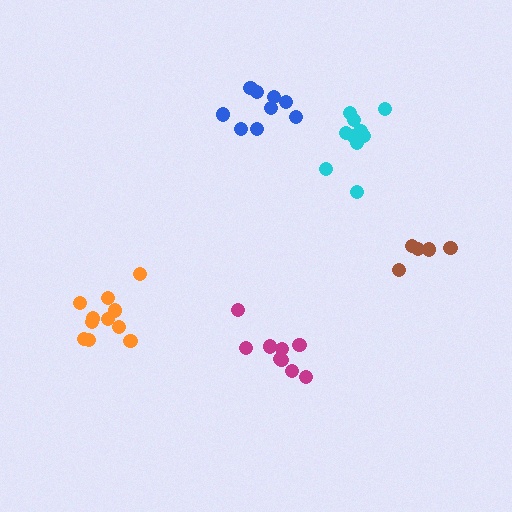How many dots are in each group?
Group 1: 5 dots, Group 2: 9 dots, Group 3: 10 dots, Group 4: 9 dots, Group 5: 11 dots (44 total).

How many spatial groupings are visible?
There are 5 spatial groupings.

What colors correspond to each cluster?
The clusters are colored: brown, magenta, cyan, blue, orange.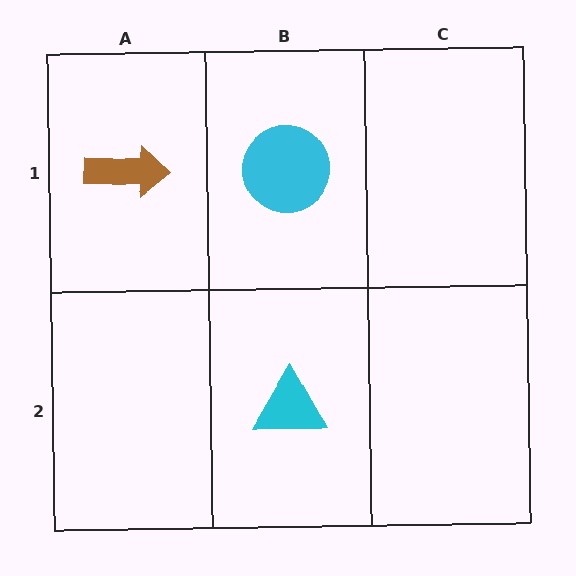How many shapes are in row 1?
2 shapes.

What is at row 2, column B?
A cyan triangle.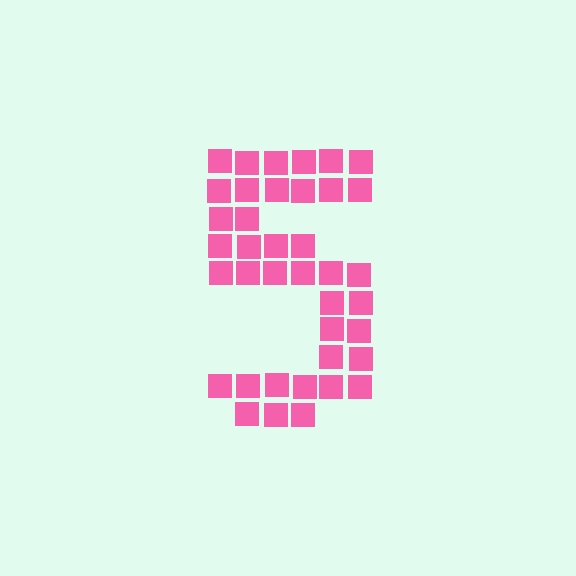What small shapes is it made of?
It is made of small squares.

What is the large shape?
The large shape is the digit 5.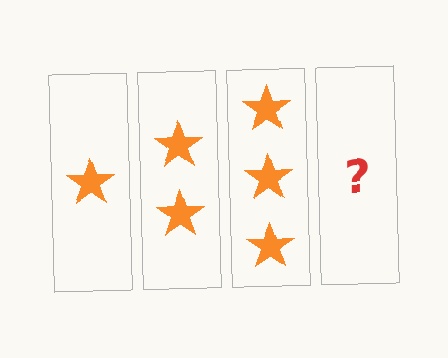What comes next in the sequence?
The next element should be 4 stars.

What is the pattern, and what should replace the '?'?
The pattern is that each step adds one more star. The '?' should be 4 stars.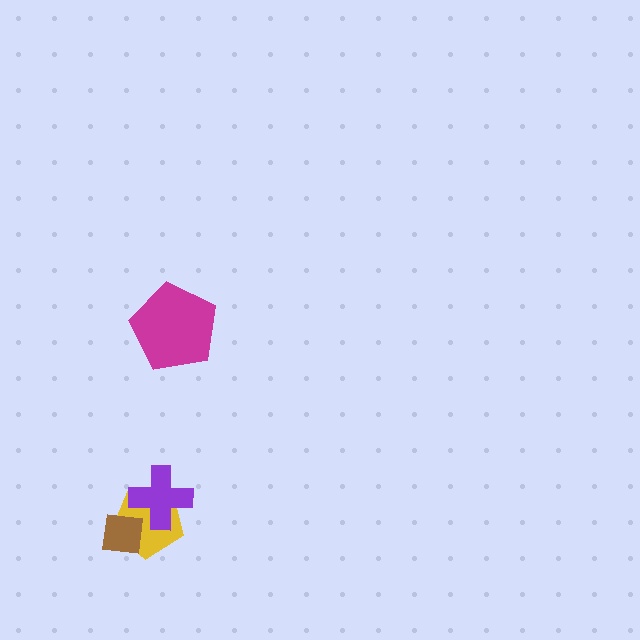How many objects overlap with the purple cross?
1 object overlaps with the purple cross.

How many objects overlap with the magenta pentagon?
0 objects overlap with the magenta pentagon.